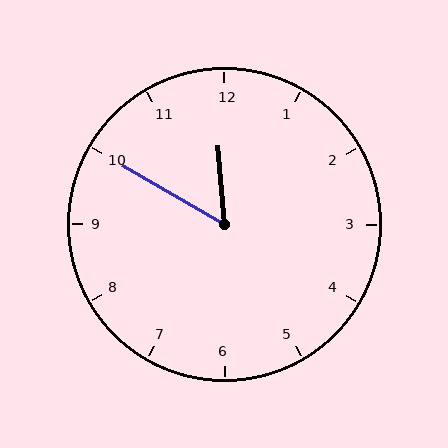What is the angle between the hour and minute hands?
Approximately 55 degrees.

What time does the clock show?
11:50.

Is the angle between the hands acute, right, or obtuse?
It is acute.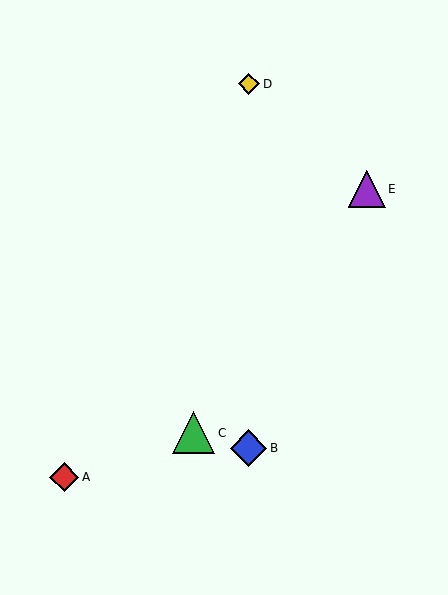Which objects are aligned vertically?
Objects B, D are aligned vertically.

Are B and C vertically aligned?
No, B is at x≈249 and C is at x≈194.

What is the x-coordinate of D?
Object D is at x≈249.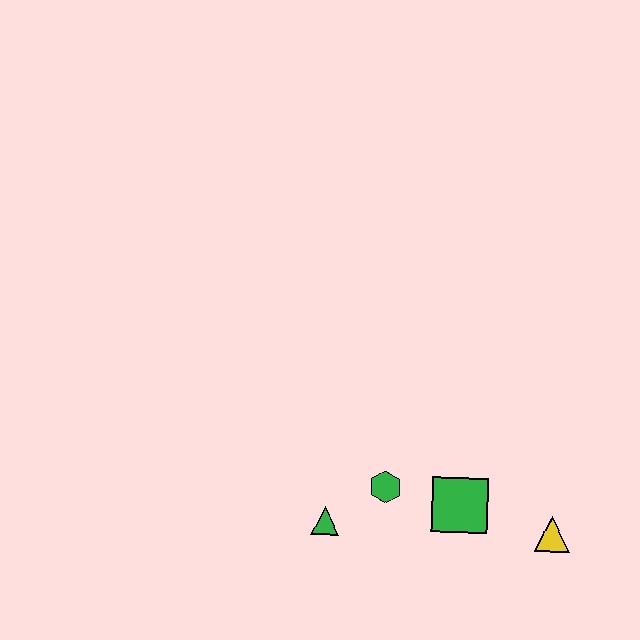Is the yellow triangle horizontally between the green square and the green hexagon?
No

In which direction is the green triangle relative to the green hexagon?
The green triangle is to the left of the green hexagon.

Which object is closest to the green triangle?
The green hexagon is closest to the green triangle.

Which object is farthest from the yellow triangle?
The green triangle is farthest from the yellow triangle.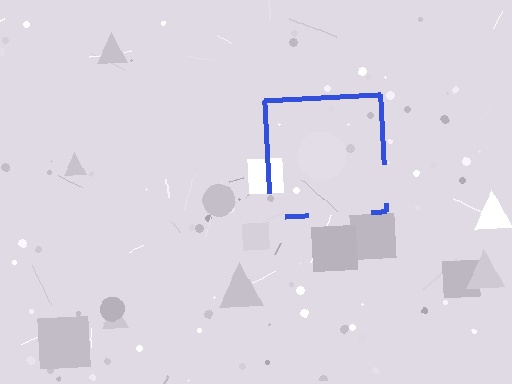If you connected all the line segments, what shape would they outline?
They would outline a square.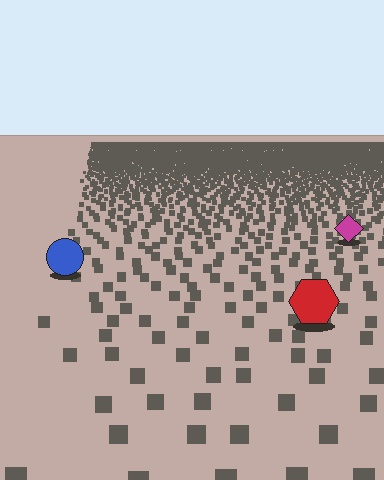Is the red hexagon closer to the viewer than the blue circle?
Yes. The red hexagon is closer — you can tell from the texture gradient: the ground texture is coarser near it.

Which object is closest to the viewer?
The red hexagon is closest. The texture marks near it are larger and more spread out.